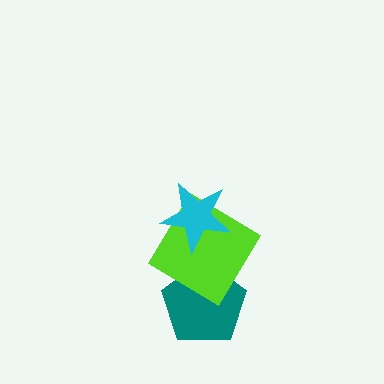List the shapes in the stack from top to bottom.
From top to bottom: the cyan star, the lime diamond, the teal pentagon.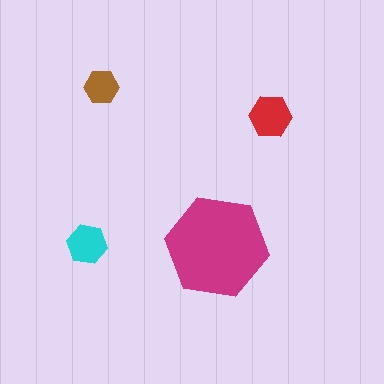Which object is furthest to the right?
The red hexagon is rightmost.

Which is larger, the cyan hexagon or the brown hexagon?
The cyan one.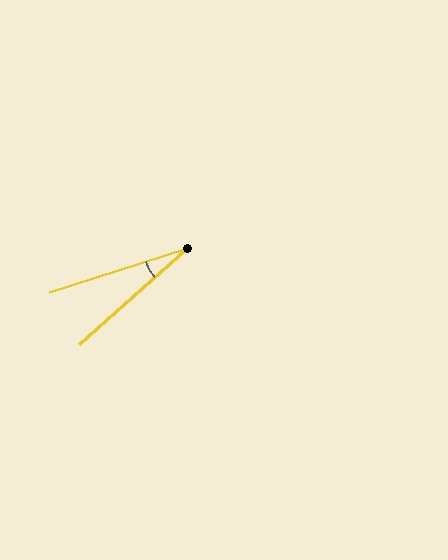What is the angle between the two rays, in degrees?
Approximately 24 degrees.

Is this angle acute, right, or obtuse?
It is acute.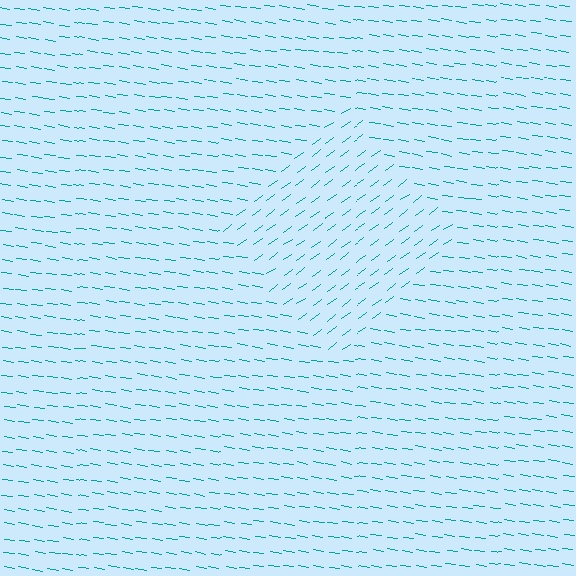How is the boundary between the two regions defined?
The boundary is defined purely by a change in line orientation (approximately 45 degrees difference). All lines are the same color and thickness.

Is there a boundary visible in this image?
Yes, there is a texture boundary formed by a change in line orientation.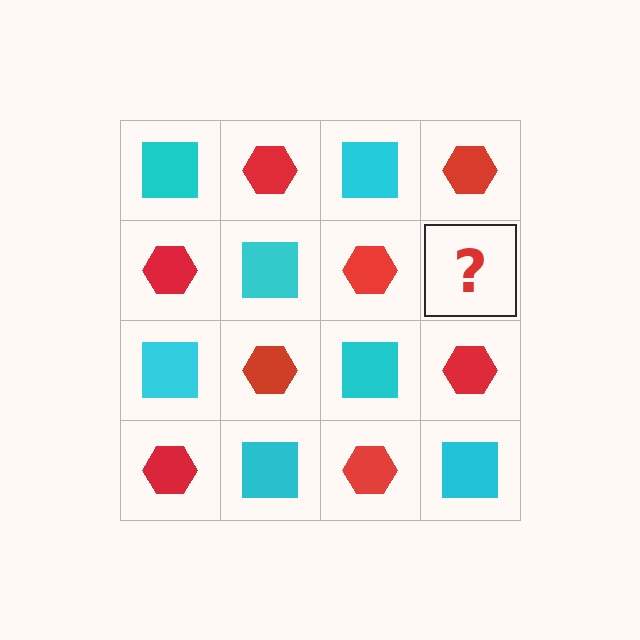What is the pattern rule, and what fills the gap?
The rule is that it alternates cyan square and red hexagon in a checkerboard pattern. The gap should be filled with a cyan square.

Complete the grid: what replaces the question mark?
The question mark should be replaced with a cyan square.